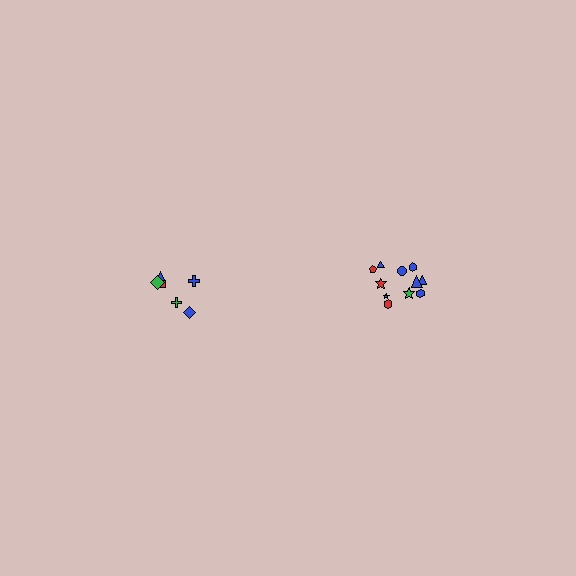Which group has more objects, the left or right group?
The right group.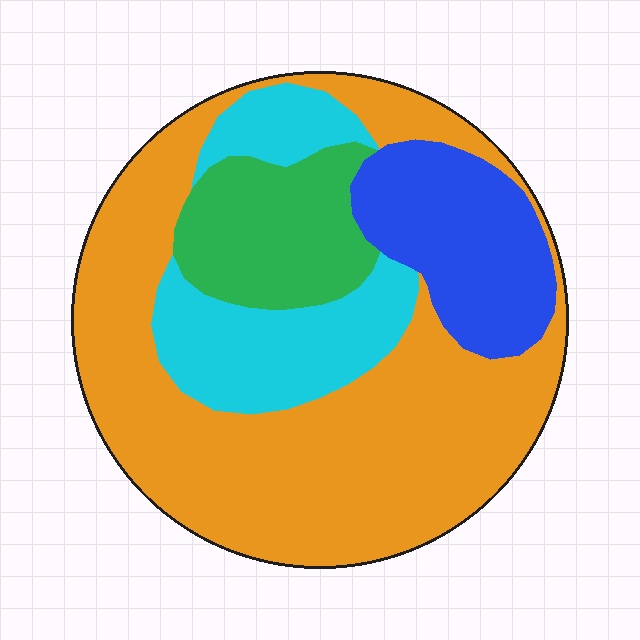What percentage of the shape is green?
Green takes up about one eighth (1/8) of the shape.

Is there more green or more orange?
Orange.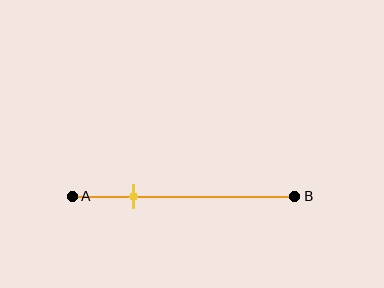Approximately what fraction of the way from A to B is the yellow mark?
The yellow mark is approximately 30% of the way from A to B.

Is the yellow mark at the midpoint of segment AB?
No, the mark is at about 30% from A, not at the 50% midpoint.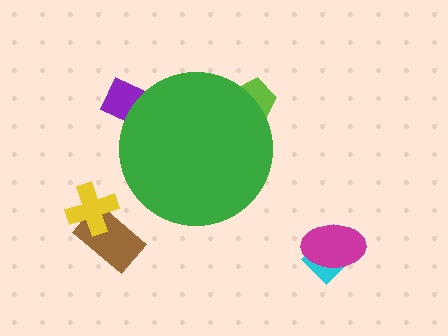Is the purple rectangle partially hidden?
Yes, the purple rectangle is partially hidden behind the green circle.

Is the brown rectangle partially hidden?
No, the brown rectangle is fully visible.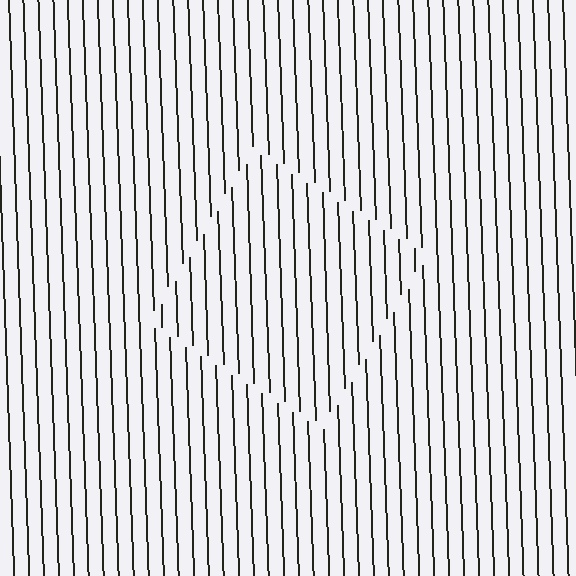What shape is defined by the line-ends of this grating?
An illusory square. The interior of the shape contains the same grating, shifted by half a period — the contour is defined by the phase discontinuity where line-ends from the inner and outer gratings abut.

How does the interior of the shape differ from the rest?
The interior of the shape contains the same grating, shifted by half a period — the contour is defined by the phase discontinuity where line-ends from the inner and outer gratings abut.